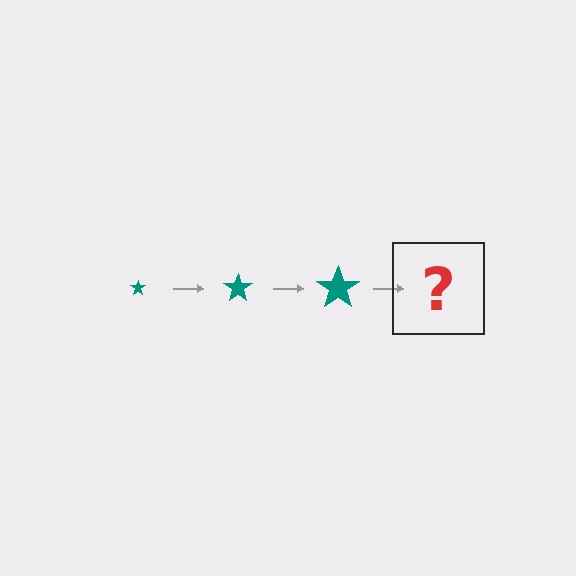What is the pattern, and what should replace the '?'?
The pattern is that the star gets progressively larger each step. The '?' should be a teal star, larger than the previous one.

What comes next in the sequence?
The next element should be a teal star, larger than the previous one.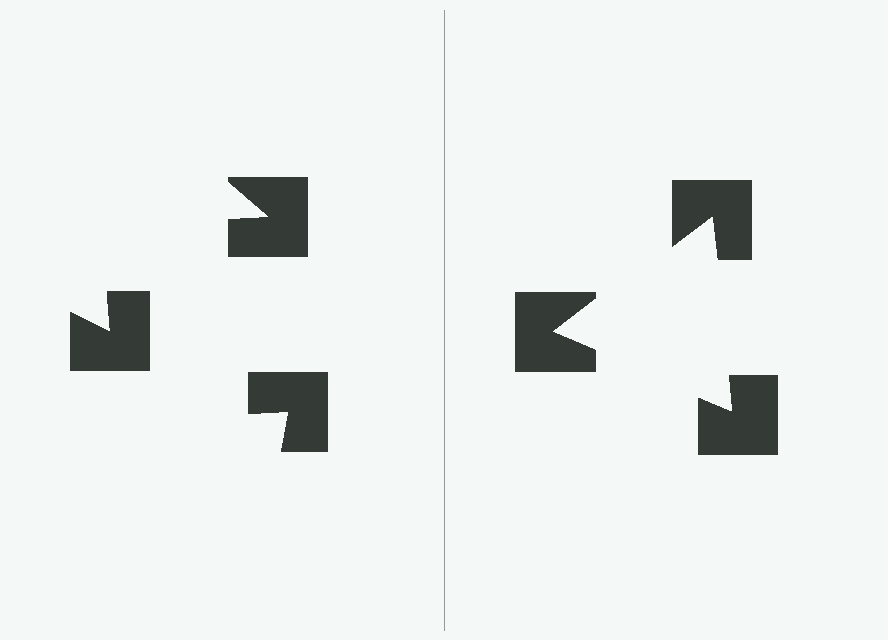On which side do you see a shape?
An illusory triangle appears on the right side. On the left side the wedge cuts are rotated, so no coherent shape forms.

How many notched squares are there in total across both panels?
6 — 3 on each side.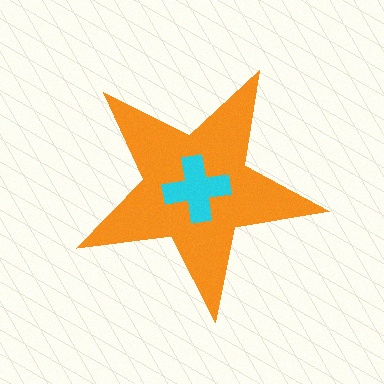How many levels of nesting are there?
2.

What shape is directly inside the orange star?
The cyan cross.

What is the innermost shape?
The cyan cross.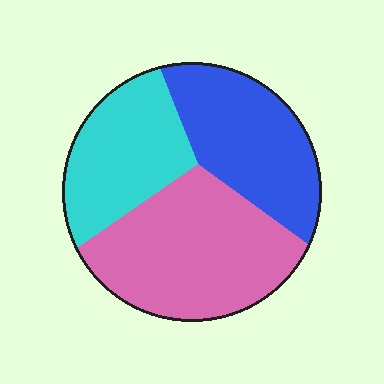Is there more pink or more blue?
Pink.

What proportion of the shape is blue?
Blue takes up about one third (1/3) of the shape.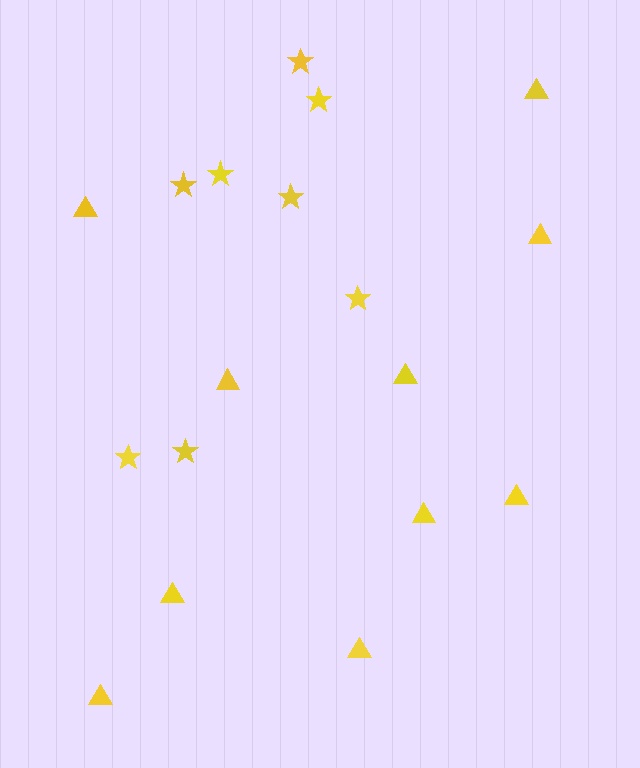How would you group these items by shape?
There are 2 groups: one group of triangles (10) and one group of stars (8).